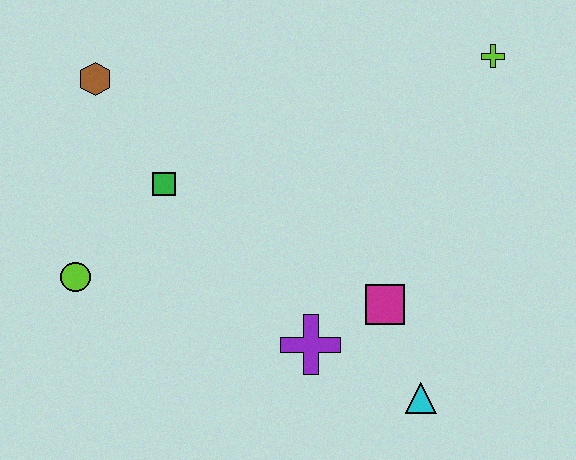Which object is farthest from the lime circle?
The lime cross is farthest from the lime circle.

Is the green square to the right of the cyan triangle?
No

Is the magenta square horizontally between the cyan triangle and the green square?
Yes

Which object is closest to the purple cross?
The magenta square is closest to the purple cross.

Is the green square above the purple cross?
Yes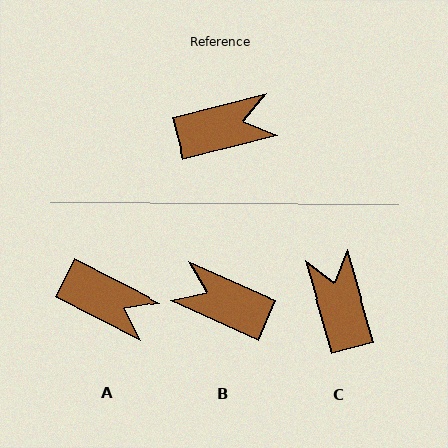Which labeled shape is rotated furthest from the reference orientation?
B, about 142 degrees away.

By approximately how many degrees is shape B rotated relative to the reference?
Approximately 142 degrees counter-clockwise.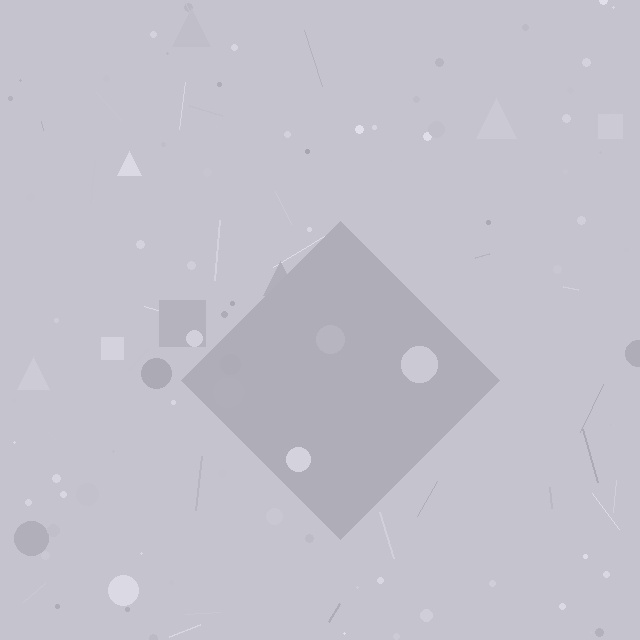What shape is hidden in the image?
A diamond is hidden in the image.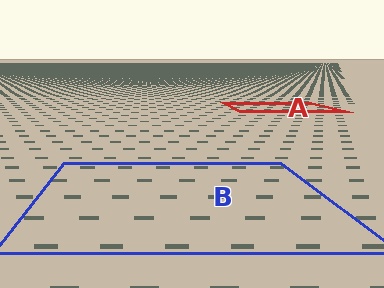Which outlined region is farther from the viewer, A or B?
Region A is farther from the viewer — the texture elements inside it appear smaller and more densely packed.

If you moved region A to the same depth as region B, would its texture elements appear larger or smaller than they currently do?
They would appear larger. At a closer depth, the same texture elements are projected at a bigger on-screen size.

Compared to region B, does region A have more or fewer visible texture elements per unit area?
Region A has more texture elements per unit area — they are packed more densely because it is farther away.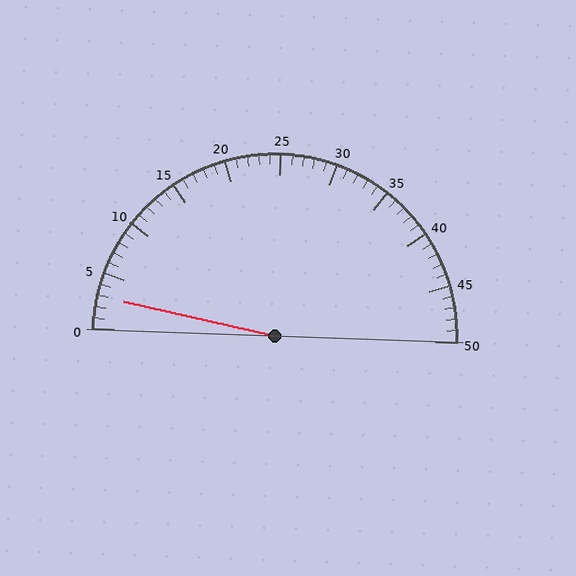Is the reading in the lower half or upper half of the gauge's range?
The reading is in the lower half of the range (0 to 50).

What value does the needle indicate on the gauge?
The needle indicates approximately 3.